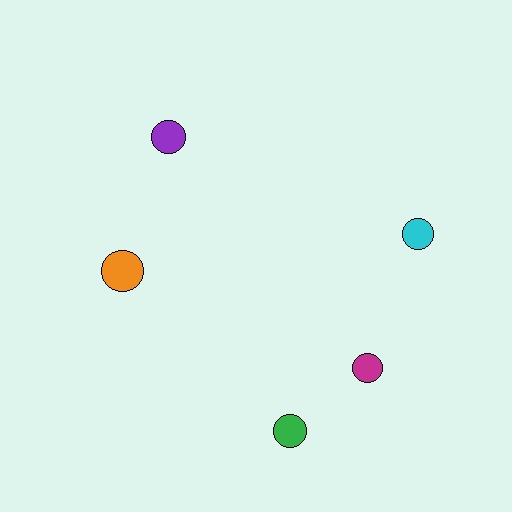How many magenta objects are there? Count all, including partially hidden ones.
There is 1 magenta object.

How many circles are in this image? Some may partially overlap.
There are 5 circles.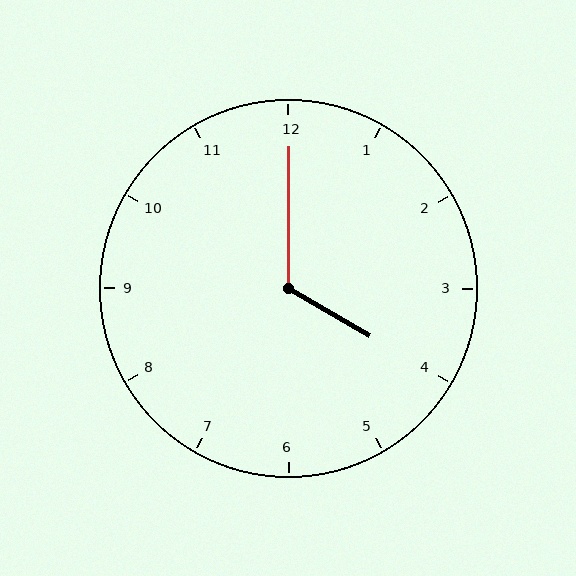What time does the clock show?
4:00.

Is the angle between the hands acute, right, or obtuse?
It is obtuse.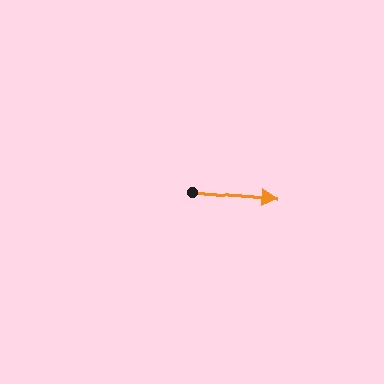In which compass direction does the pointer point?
East.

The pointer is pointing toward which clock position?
Roughly 3 o'clock.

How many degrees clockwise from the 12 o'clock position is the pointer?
Approximately 95 degrees.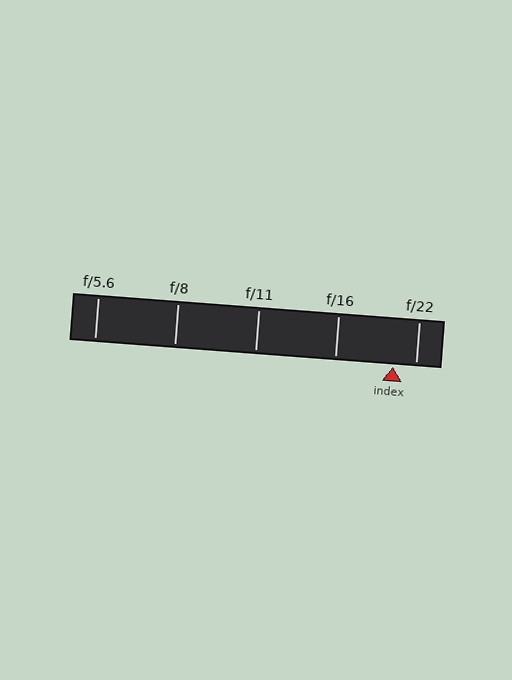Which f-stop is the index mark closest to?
The index mark is closest to f/22.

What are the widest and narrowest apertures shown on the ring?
The widest aperture shown is f/5.6 and the narrowest is f/22.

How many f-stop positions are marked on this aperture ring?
There are 5 f-stop positions marked.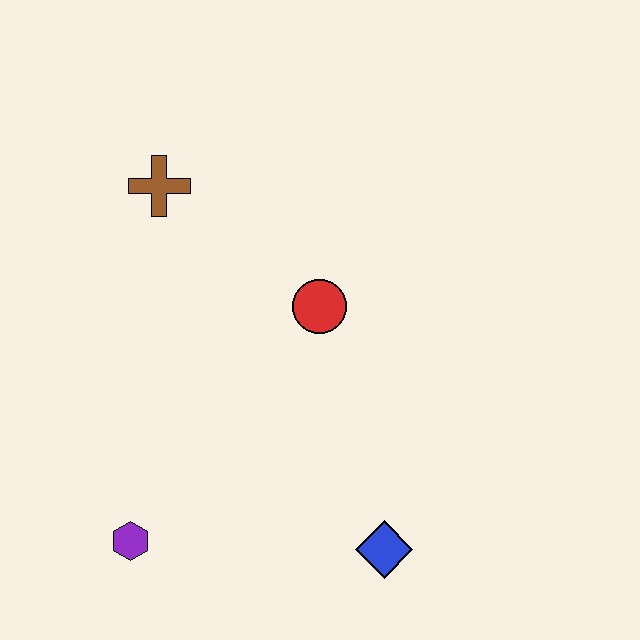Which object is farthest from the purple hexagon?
The brown cross is farthest from the purple hexagon.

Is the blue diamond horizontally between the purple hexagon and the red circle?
No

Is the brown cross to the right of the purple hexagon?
Yes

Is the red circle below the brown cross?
Yes